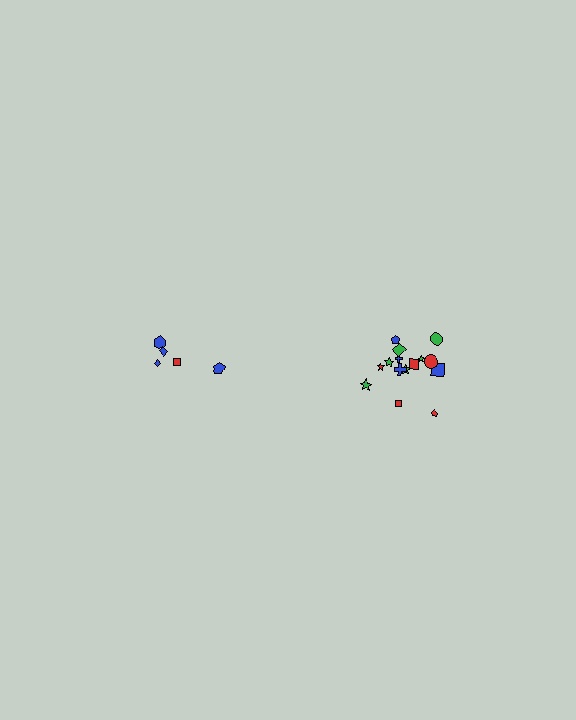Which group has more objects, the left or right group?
The right group.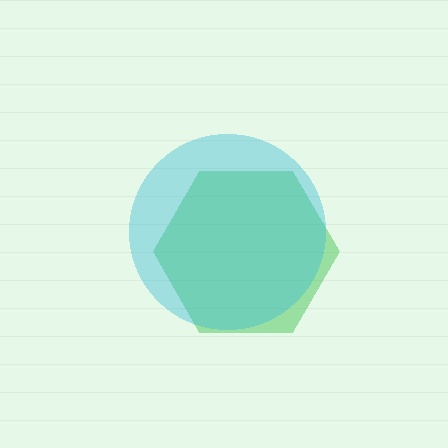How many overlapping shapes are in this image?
There are 2 overlapping shapes in the image.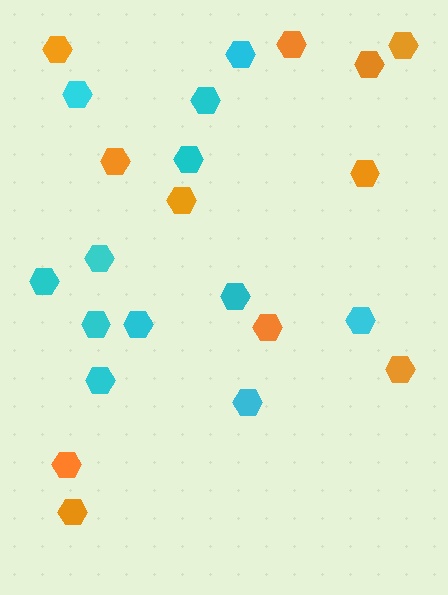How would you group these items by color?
There are 2 groups: one group of cyan hexagons (12) and one group of orange hexagons (11).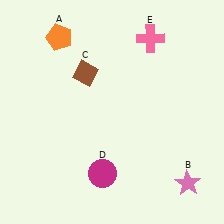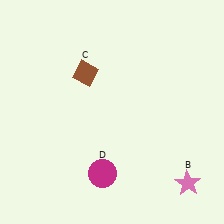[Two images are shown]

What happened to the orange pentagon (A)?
The orange pentagon (A) was removed in Image 2. It was in the top-left area of Image 1.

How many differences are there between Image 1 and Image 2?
There are 2 differences between the two images.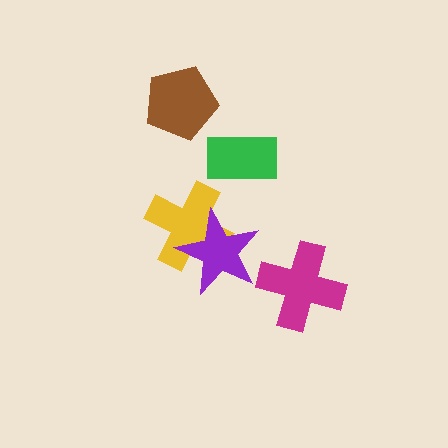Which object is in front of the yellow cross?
The purple star is in front of the yellow cross.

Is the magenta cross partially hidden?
No, no other shape covers it.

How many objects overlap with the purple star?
1 object overlaps with the purple star.